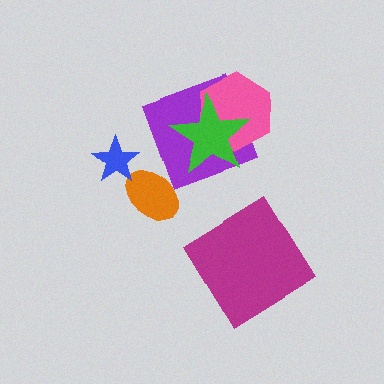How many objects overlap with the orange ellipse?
0 objects overlap with the orange ellipse.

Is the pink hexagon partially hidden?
Yes, it is partially covered by another shape.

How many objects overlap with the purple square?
2 objects overlap with the purple square.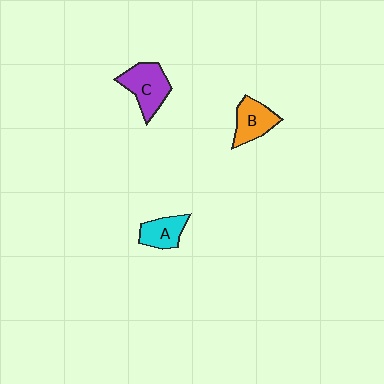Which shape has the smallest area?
Shape A (cyan).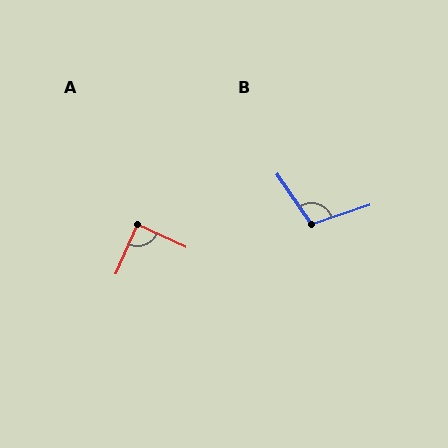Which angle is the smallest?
A, at approximately 88 degrees.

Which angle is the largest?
B, at approximately 106 degrees.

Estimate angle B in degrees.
Approximately 106 degrees.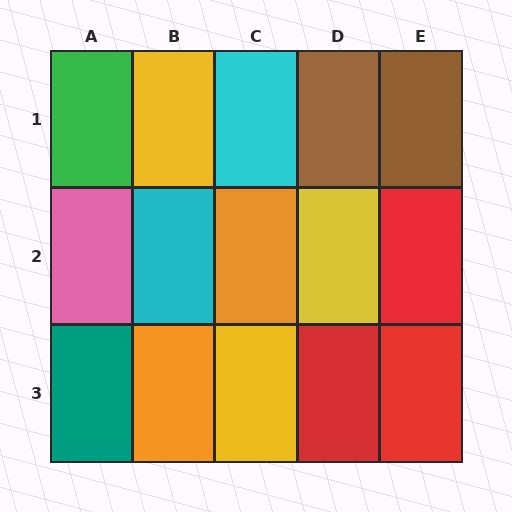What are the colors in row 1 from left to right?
Green, yellow, cyan, brown, brown.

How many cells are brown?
2 cells are brown.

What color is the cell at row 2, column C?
Orange.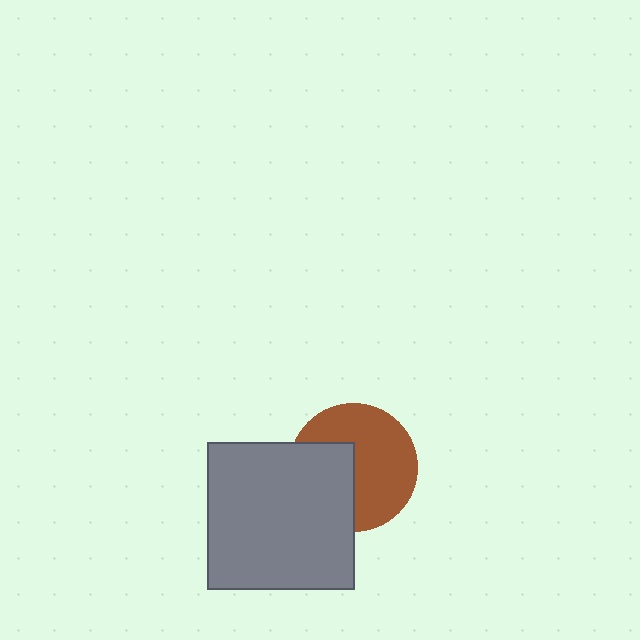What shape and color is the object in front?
The object in front is a gray square.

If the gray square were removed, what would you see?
You would see the complete brown circle.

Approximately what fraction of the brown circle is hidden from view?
Roughly 39% of the brown circle is hidden behind the gray square.